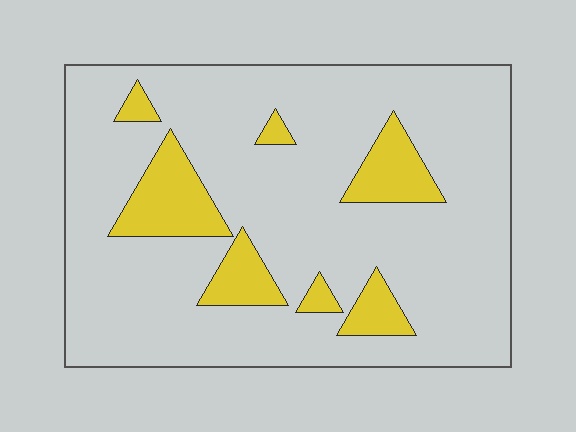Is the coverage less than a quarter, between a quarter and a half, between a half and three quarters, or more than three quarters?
Less than a quarter.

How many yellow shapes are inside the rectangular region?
7.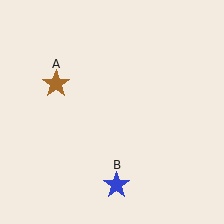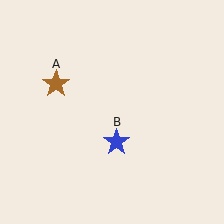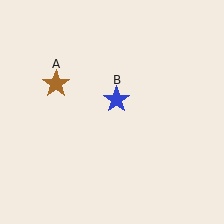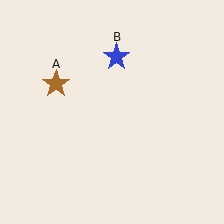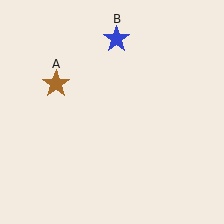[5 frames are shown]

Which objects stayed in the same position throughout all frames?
Brown star (object A) remained stationary.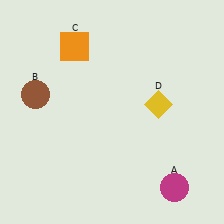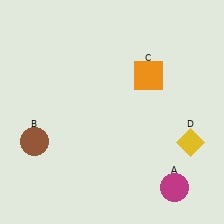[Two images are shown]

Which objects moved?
The objects that moved are: the brown circle (B), the orange square (C), the yellow diamond (D).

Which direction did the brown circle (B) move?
The brown circle (B) moved down.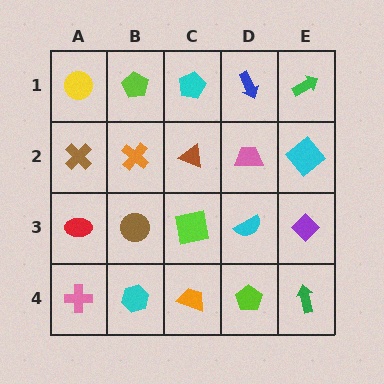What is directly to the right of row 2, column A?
An orange cross.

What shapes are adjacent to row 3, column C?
A brown triangle (row 2, column C), an orange trapezoid (row 4, column C), a brown circle (row 3, column B), a cyan semicircle (row 3, column D).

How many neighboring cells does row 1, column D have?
3.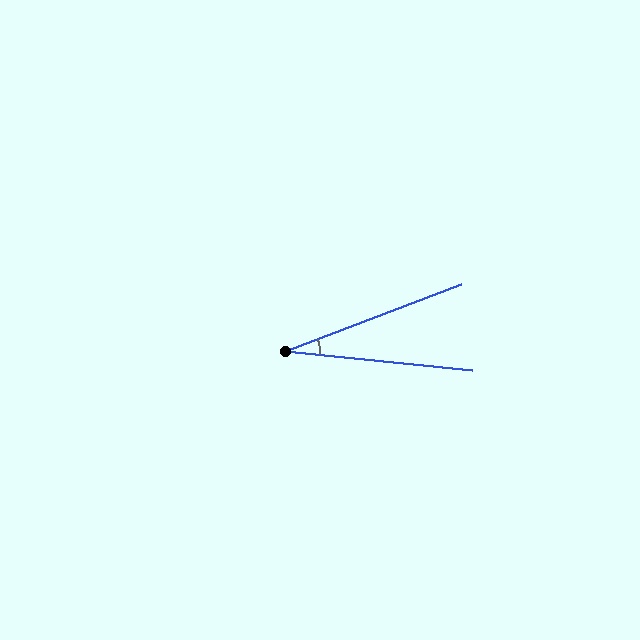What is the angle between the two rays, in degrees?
Approximately 27 degrees.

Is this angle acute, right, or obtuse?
It is acute.